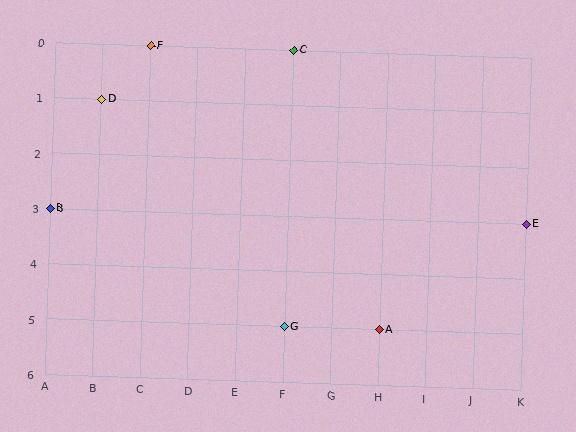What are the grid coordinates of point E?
Point E is at grid coordinates (K, 3).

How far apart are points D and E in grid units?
Points D and E are 9 columns and 2 rows apart (about 9.2 grid units diagonally).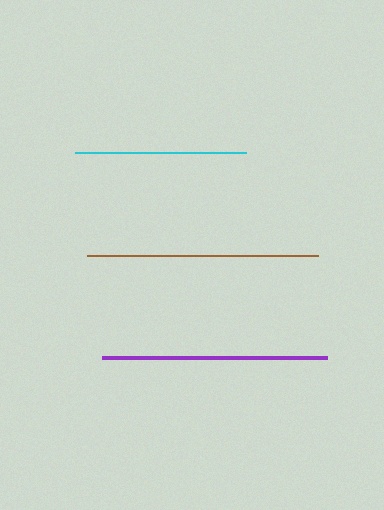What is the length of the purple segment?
The purple segment is approximately 225 pixels long.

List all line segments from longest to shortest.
From longest to shortest: brown, purple, cyan.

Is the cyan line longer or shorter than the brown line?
The brown line is longer than the cyan line.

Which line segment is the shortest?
The cyan line is the shortest at approximately 171 pixels.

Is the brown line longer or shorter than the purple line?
The brown line is longer than the purple line.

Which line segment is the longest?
The brown line is the longest at approximately 232 pixels.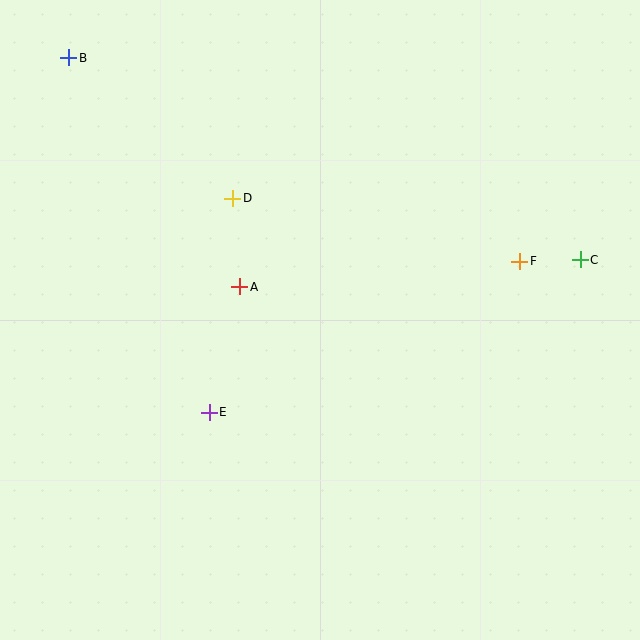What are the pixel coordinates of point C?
Point C is at (580, 260).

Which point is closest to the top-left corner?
Point B is closest to the top-left corner.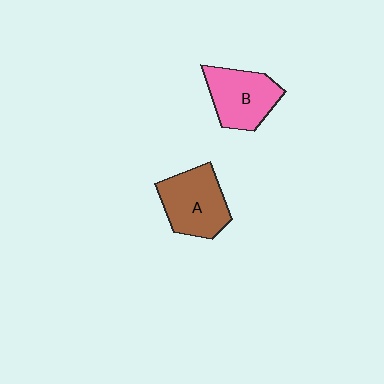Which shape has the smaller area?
Shape B (pink).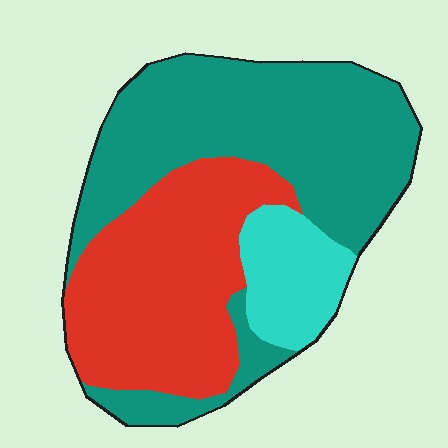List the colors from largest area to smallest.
From largest to smallest: teal, red, cyan.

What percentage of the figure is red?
Red takes up between a third and a half of the figure.